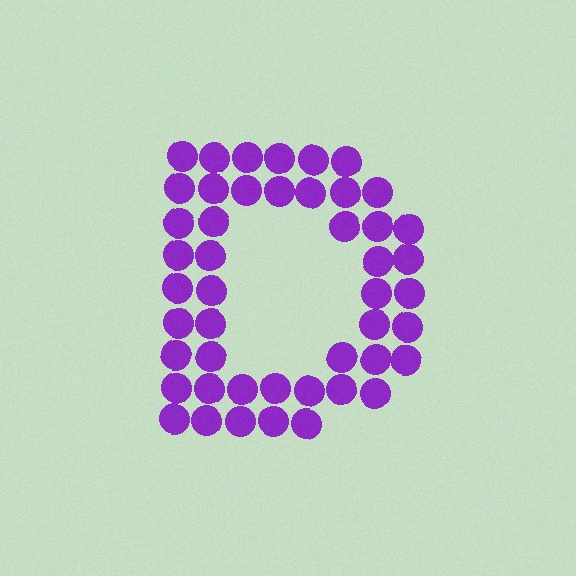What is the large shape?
The large shape is the letter D.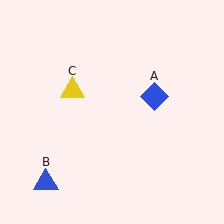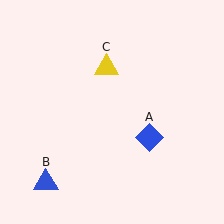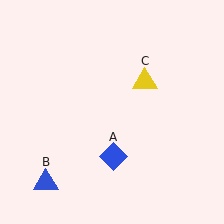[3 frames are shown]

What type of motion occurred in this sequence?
The blue diamond (object A), yellow triangle (object C) rotated clockwise around the center of the scene.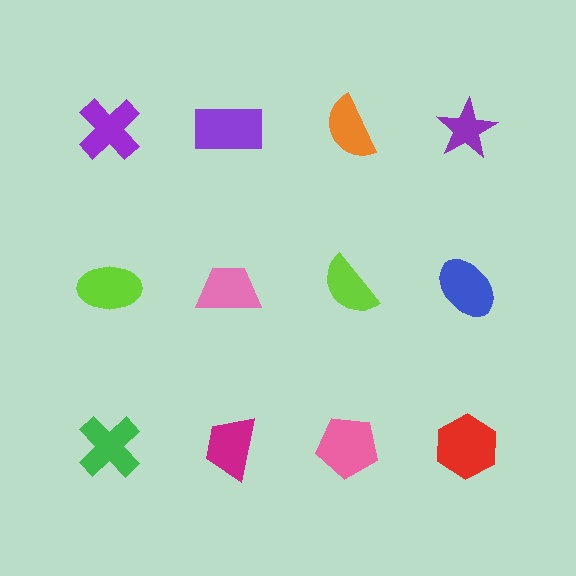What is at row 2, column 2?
A pink trapezoid.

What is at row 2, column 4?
A blue ellipse.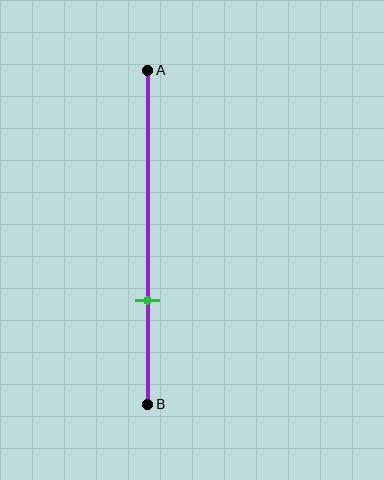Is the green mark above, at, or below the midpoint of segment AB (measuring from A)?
The green mark is below the midpoint of segment AB.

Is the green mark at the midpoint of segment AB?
No, the mark is at about 70% from A, not at the 50% midpoint.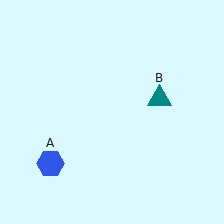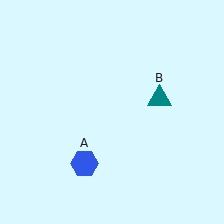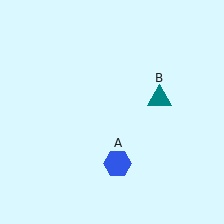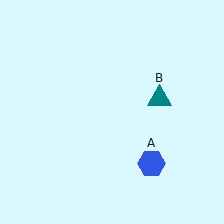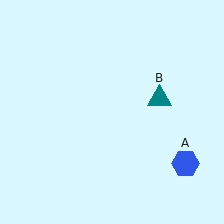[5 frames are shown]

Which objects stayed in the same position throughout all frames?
Teal triangle (object B) remained stationary.